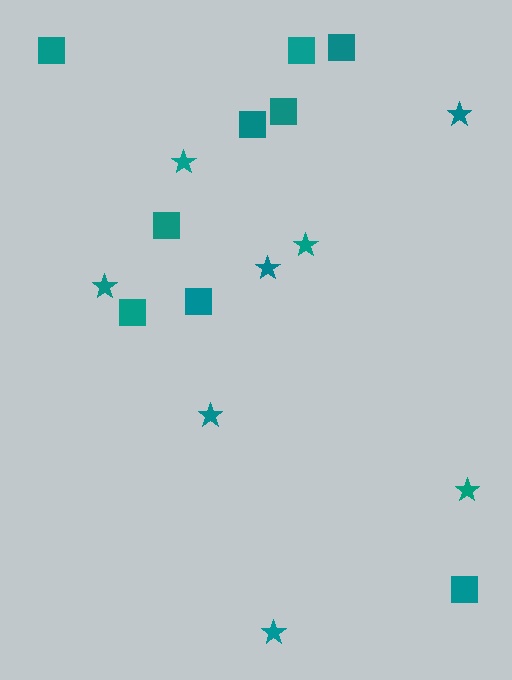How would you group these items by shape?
There are 2 groups: one group of squares (9) and one group of stars (8).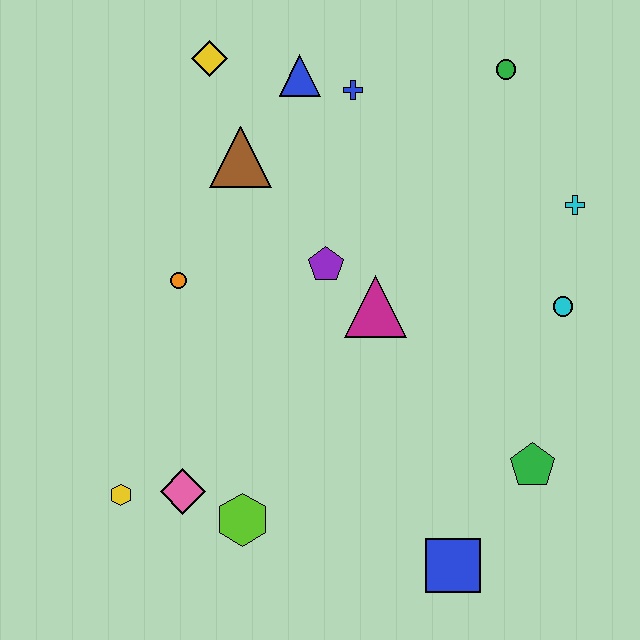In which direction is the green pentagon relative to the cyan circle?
The green pentagon is below the cyan circle.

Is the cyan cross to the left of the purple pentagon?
No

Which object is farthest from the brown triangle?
The blue square is farthest from the brown triangle.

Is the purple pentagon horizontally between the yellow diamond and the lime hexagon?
No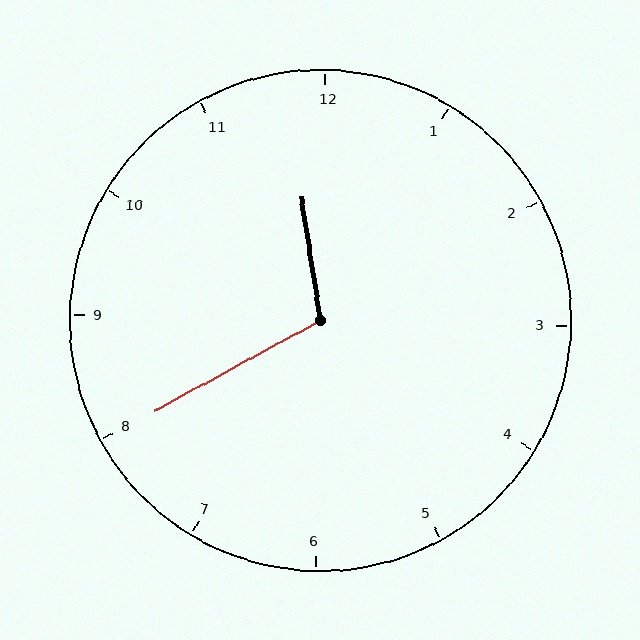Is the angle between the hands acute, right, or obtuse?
It is obtuse.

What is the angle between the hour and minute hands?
Approximately 110 degrees.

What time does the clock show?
11:40.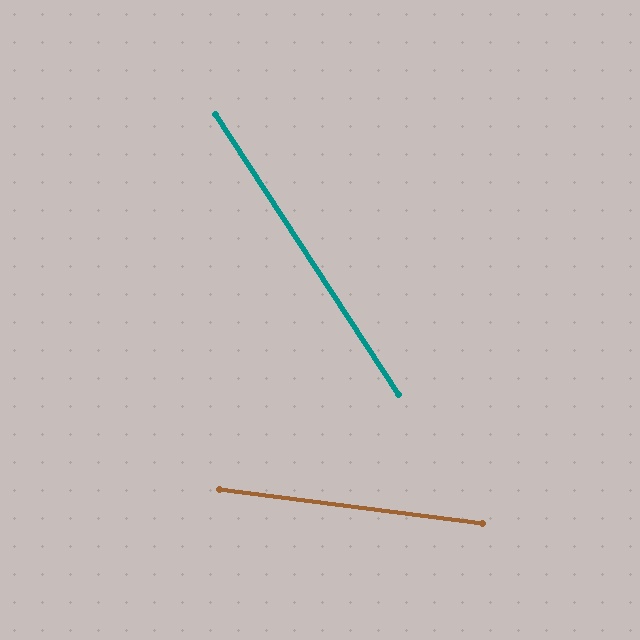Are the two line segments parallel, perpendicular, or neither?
Neither parallel nor perpendicular — they differ by about 49°.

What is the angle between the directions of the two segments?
Approximately 49 degrees.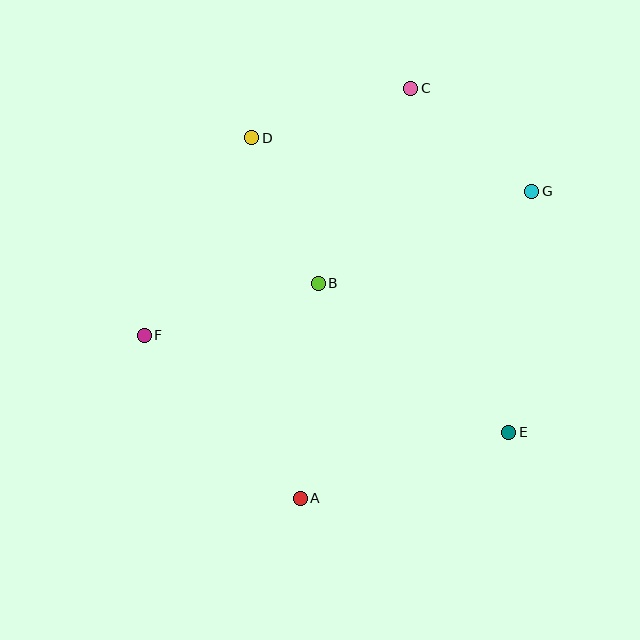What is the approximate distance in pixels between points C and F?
The distance between C and F is approximately 363 pixels.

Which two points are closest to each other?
Points C and G are closest to each other.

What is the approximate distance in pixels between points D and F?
The distance between D and F is approximately 225 pixels.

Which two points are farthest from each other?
Points A and C are farthest from each other.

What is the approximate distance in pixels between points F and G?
The distance between F and G is approximately 413 pixels.